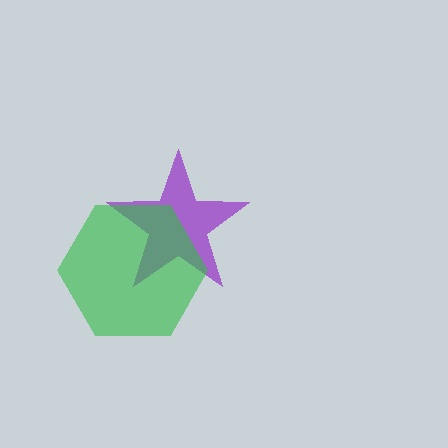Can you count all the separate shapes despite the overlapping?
Yes, there are 2 separate shapes.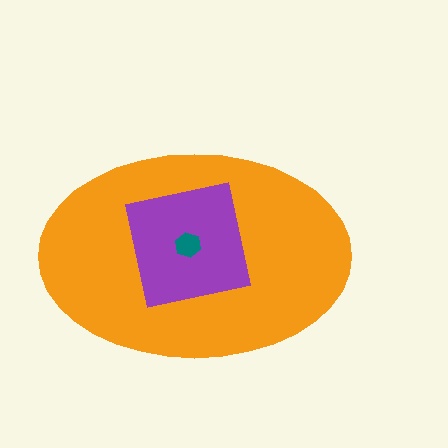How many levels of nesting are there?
3.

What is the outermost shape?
The orange ellipse.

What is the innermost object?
The teal hexagon.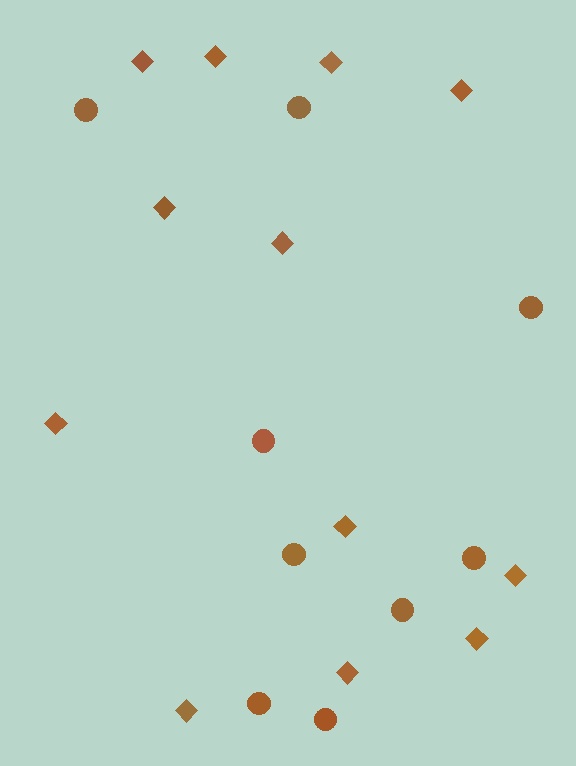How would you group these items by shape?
There are 2 groups: one group of diamonds (12) and one group of circles (9).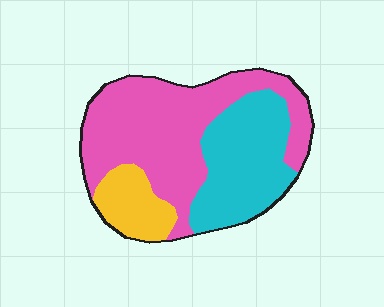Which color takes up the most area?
Pink, at roughly 55%.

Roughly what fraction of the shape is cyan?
Cyan covers roughly 35% of the shape.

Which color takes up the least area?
Yellow, at roughly 15%.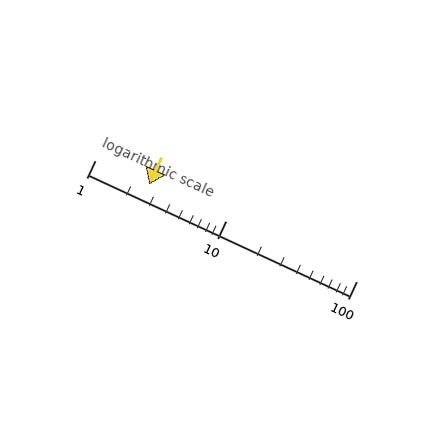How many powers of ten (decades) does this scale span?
The scale spans 2 decades, from 1 to 100.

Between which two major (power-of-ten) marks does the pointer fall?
The pointer is between 1 and 10.